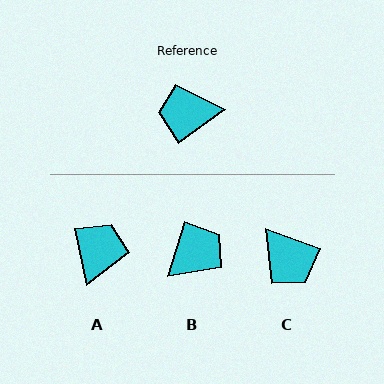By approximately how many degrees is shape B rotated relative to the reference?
Approximately 144 degrees clockwise.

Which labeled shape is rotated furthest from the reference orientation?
B, about 144 degrees away.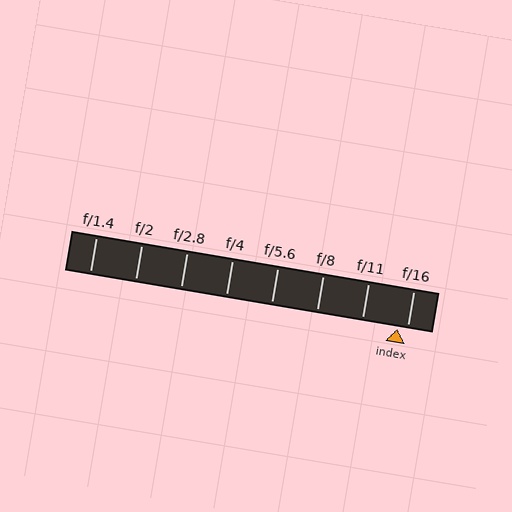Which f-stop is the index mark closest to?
The index mark is closest to f/16.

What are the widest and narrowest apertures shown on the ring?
The widest aperture shown is f/1.4 and the narrowest is f/16.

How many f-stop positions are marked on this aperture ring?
There are 8 f-stop positions marked.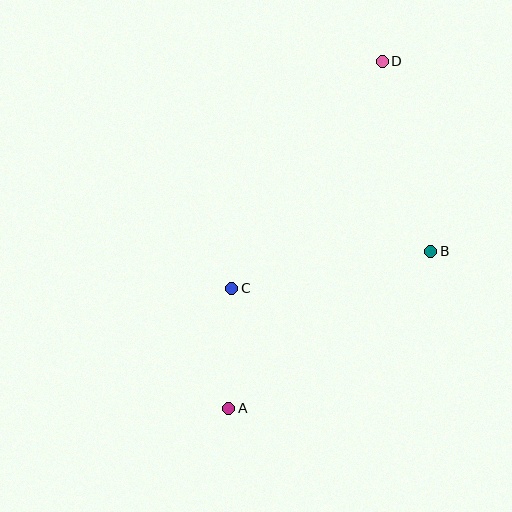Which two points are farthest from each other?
Points A and D are farthest from each other.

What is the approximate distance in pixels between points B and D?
The distance between B and D is approximately 196 pixels.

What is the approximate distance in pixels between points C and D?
The distance between C and D is approximately 272 pixels.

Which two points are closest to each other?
Points A and C are closest to each other.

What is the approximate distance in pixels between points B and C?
The distance between B and C is approximately 202 pixels.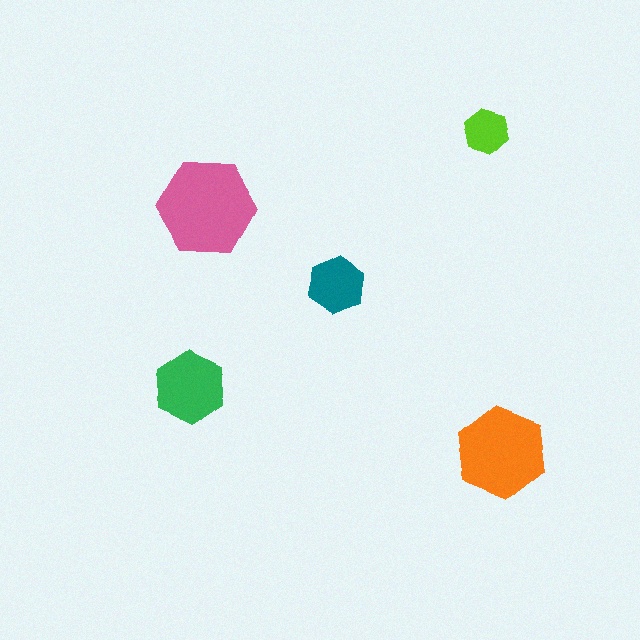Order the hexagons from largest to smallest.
the pink one, the orange one, the green one, the teal one, the lime one.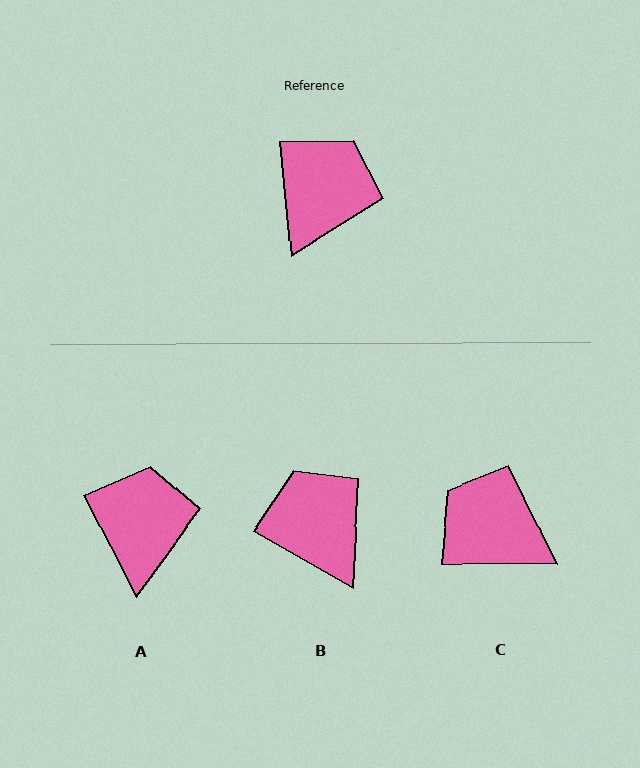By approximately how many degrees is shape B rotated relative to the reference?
Approximately 55 degrees counter-clockwise.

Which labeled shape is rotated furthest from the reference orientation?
C, about 84 degrees away.